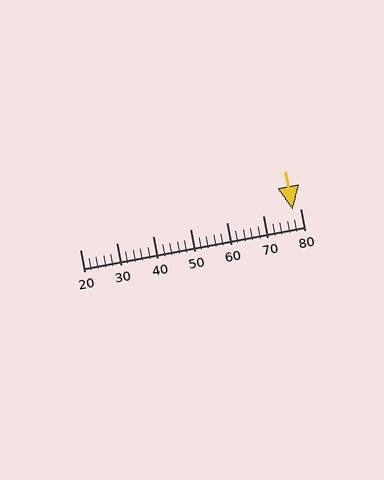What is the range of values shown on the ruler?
The ruler shows values from 20 to 80.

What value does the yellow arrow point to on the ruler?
The yellow arrow points to approximately 78.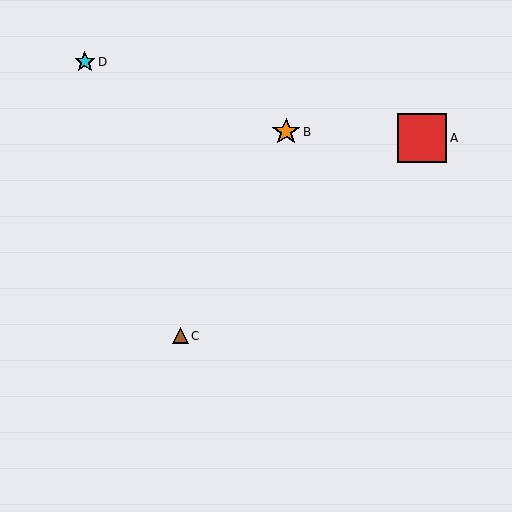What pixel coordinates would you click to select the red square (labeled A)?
Click at (422, 138) to select the red square A.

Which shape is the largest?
The red square (labeled A) is the largest.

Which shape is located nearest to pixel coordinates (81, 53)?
The cyan star (labeled D) at (85, 62) is nearest to that location.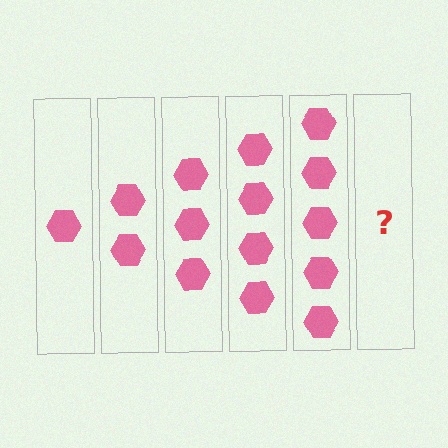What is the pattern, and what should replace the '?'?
The pattern is that each step adds one more hexagon. The '?' should be 6 hexagons.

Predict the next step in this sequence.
The next step is 6 hexagons.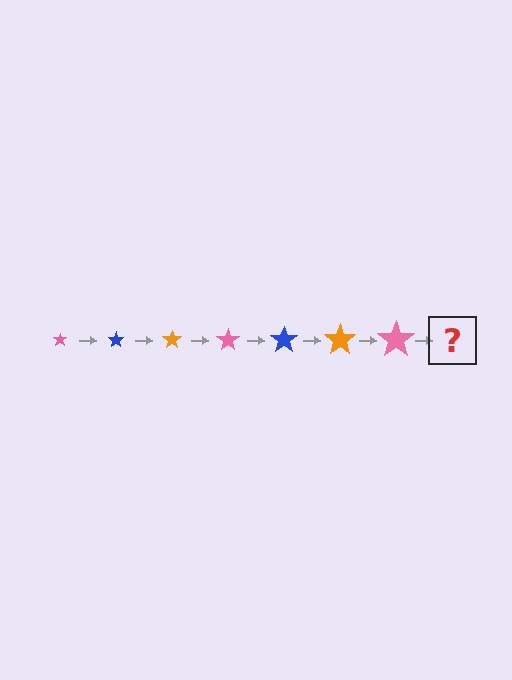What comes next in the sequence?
The next element should be a blue star, larger than the previous one.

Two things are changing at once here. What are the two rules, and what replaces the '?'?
The two rules are that the star grows larger each step and the color cycles through pink, blue, and orange. The '?' should be a blue star, larger than the previous one.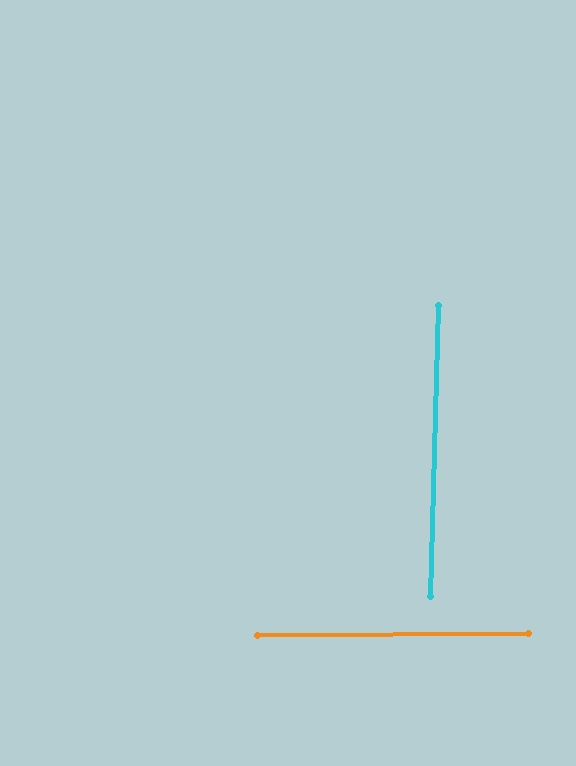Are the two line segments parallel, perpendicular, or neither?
Perpendicular — they meet at approximately 88°.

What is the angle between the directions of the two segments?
Approximately 88 degrees.